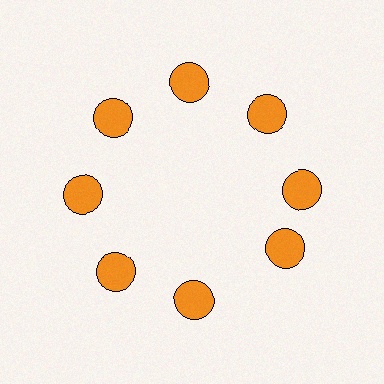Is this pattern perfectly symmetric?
No. The 8 orange circles are arranged in a ring, but one element near the 4 o'clock position is rotated out of alignment along the ring, breaking the 8-fold rotational symmetry.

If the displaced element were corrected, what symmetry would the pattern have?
It would have 8-fold rotational symmetry — the pattern would map onto itself every 45 degrees.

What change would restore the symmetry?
The symmetry would be restored by rotating it back into even spacing with its neighbors so that all 8 circles sit at equal angles and equal distance from the center.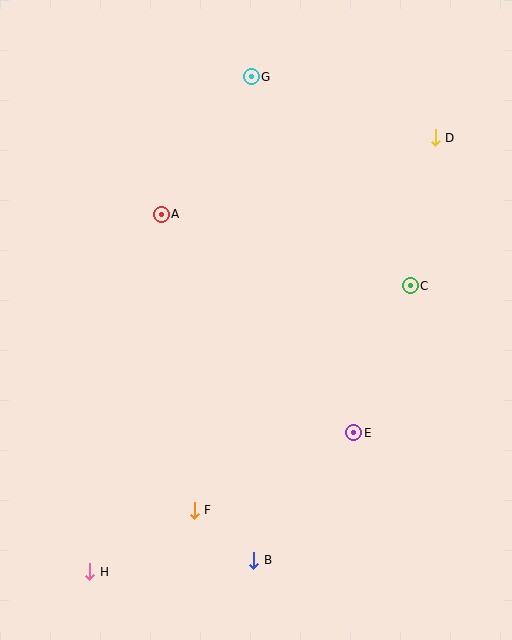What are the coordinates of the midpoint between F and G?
The midpoint between F and G is at (223, 294).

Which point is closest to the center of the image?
Point A at (161, 214) is closest to the center.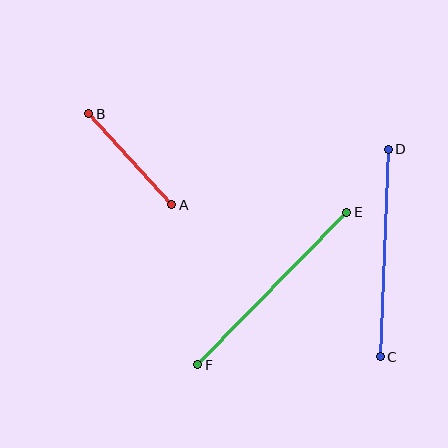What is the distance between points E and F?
The distance is approximately 213 pixels.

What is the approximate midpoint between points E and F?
The midpoint is at approximately (272, 288) pixels.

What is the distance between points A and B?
The distance is approximately 123 pixels.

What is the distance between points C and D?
The distance is approximately 208 pixels.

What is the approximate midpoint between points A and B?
The midpoint is at approximately (130, 159) pixels.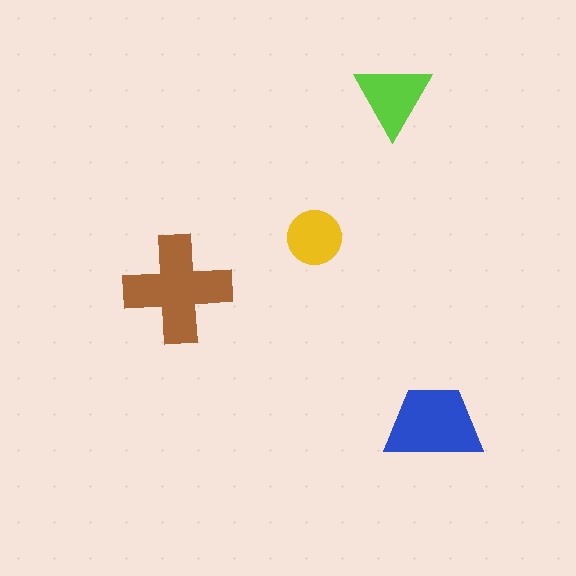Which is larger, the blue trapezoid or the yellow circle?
The blue trapezoid.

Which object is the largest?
The brown cross.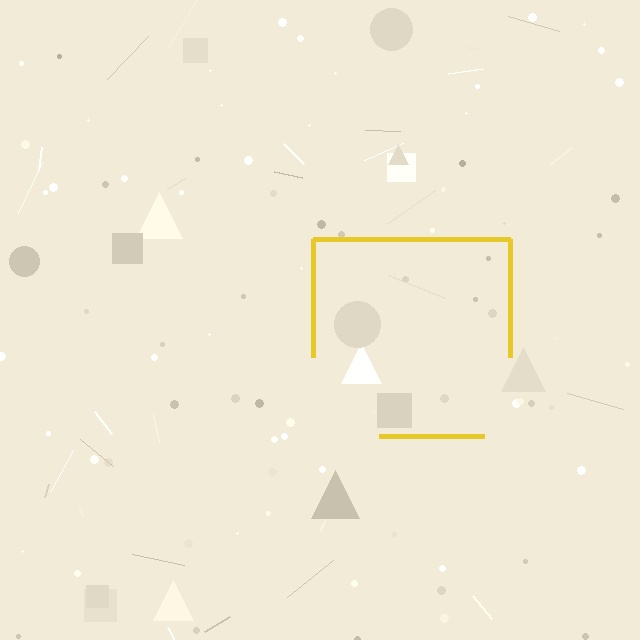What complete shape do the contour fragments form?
The contour fragments form a square.